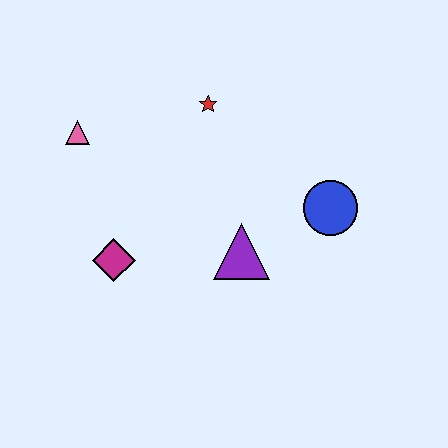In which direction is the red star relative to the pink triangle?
The red star is to the right of the pink triangle.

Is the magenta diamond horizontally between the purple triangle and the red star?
No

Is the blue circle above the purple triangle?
Yes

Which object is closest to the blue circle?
The purple triangle is closest to the blue circle.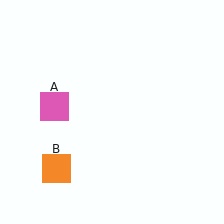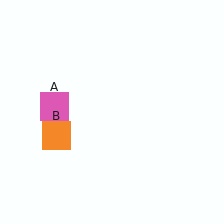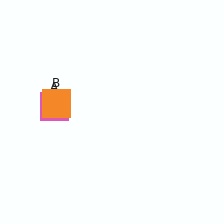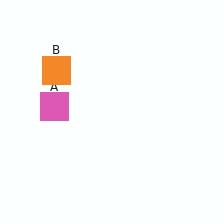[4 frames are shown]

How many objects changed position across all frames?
1 object changed position: orange square (object B).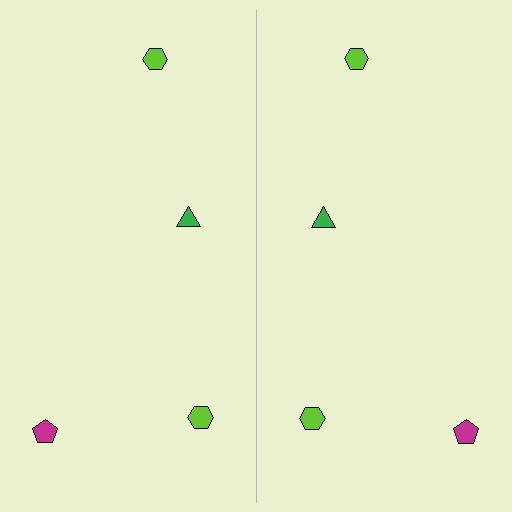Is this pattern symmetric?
Yes, this pattern has bilateral (reflection) symmetry.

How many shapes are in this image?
There are 8 shapes in this image.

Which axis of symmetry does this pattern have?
The pattern has a vertical axis of symmetry running through the center of the image.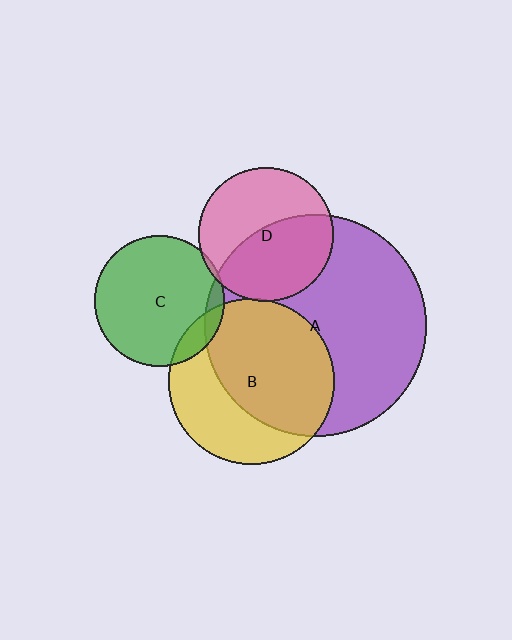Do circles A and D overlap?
Yes.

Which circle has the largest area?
Circle A (purple).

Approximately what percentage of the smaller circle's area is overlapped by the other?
Approximately 50%.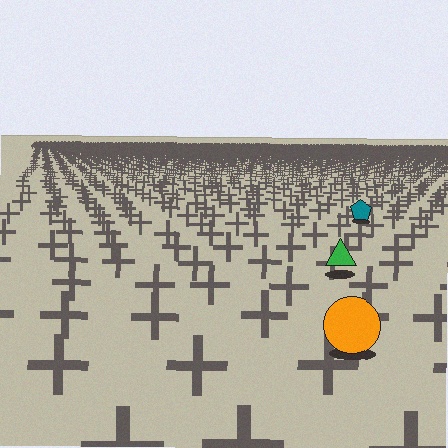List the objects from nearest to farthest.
From nearest to farthest: the orange circle, the green triangle, the teal pentagon.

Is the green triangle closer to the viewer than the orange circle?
No. The orange circle is closer — you can tell from the texture gradient: the ground texture is coarser near it.